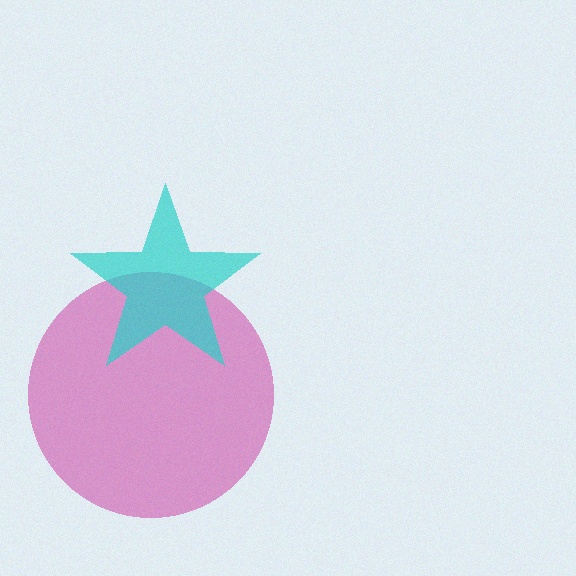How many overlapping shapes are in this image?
There are 2 overlapping shapes in the image.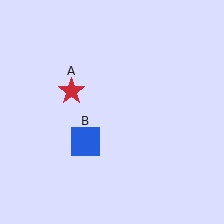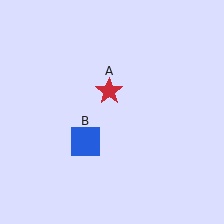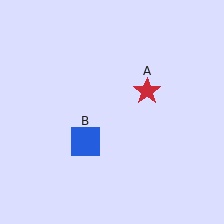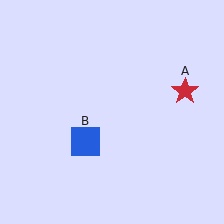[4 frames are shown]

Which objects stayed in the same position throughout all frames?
Blue square (object B) remained stationary.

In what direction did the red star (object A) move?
The red star (object A) moved right.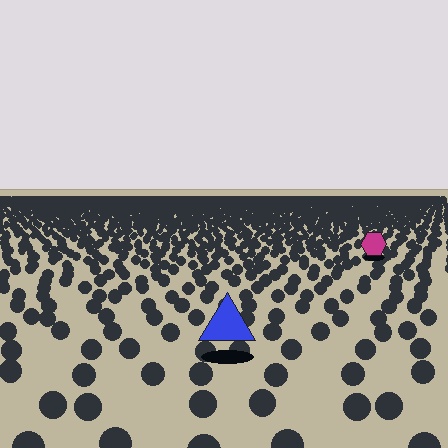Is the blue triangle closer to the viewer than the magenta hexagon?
Yes. The blue triangle is closer — you can tell from the texture gradient: the ground texture is coarser near it.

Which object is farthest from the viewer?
The magenta hexagon is farthest from the viewer. It appears smaller and the ground texture around it is denser.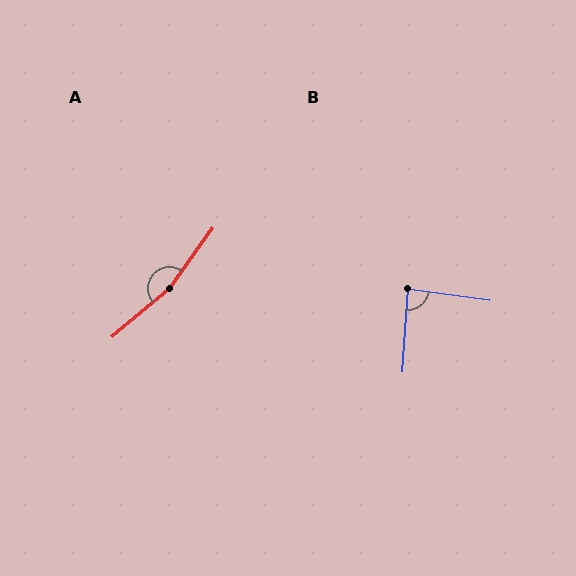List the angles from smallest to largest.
B (86°), A (166°).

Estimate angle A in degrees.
Approximately 166 degrees.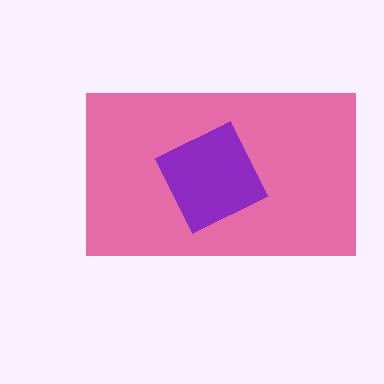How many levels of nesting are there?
2.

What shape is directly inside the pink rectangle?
The purple square.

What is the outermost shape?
The pink rectangle.